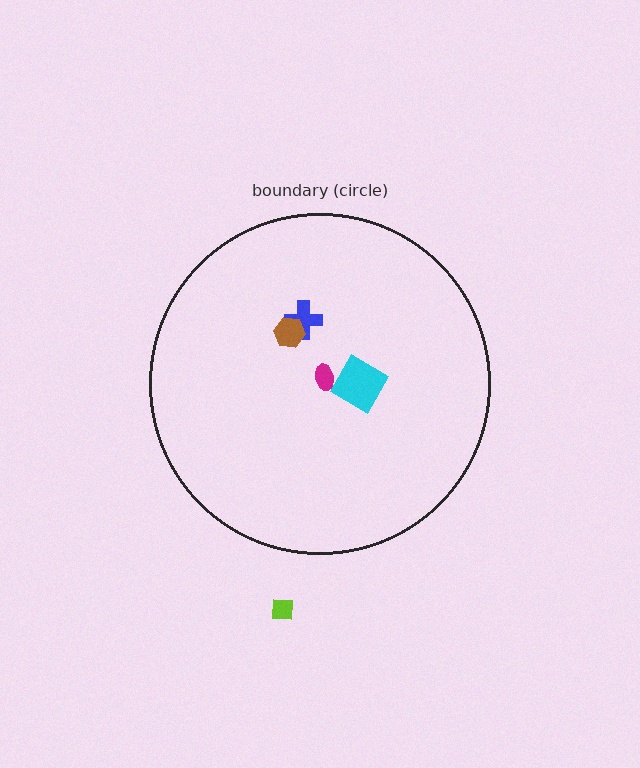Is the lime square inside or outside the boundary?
Outside.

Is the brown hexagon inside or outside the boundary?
Inside.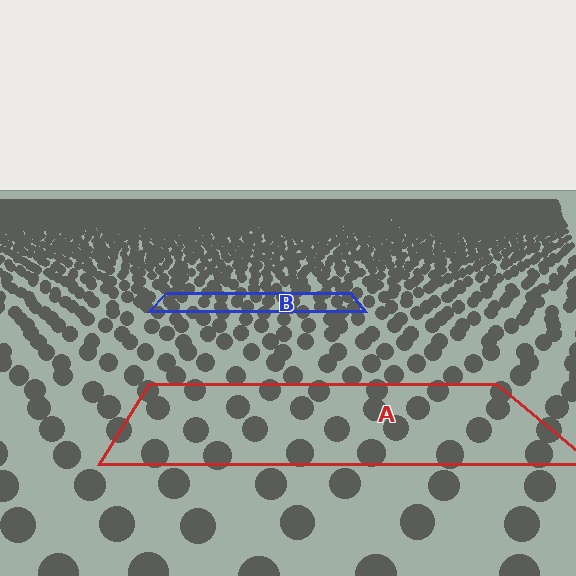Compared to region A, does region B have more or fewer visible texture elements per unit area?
Region B has more texture elements per unit area — they are packed more densely because it is farther away.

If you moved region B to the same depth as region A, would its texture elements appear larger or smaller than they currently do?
They would appear larger. At a closer depth, the same texture elements are projected at a bigger on-screen size.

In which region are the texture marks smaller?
The texture marks are smaller in region B, because it is farther away.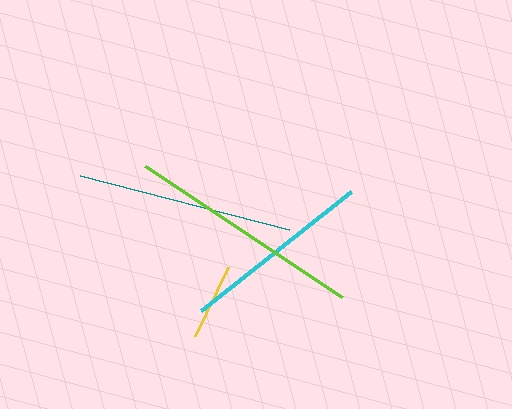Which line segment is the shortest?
The yellow line is the shortest at approximately 77 pixels.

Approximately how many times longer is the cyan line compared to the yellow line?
The cyan line is approximately 2.5 times the length of the yellow line.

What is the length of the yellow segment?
The yellow segment is approximately 77 pixels long.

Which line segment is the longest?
The lime line is the longest at approximately 236 pixels.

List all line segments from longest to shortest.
From longest to shortest: lime, teal, cyan, yellow.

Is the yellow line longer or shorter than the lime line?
The lime line is longer than the yellow line.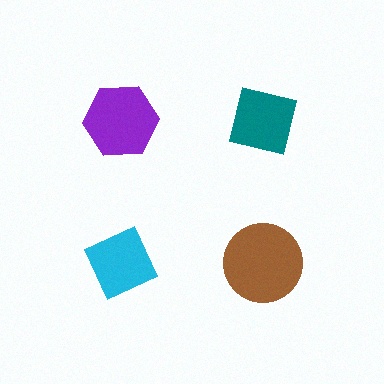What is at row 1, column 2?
A teal square.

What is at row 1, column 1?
A purple hexagon.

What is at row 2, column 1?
A cyan diamond.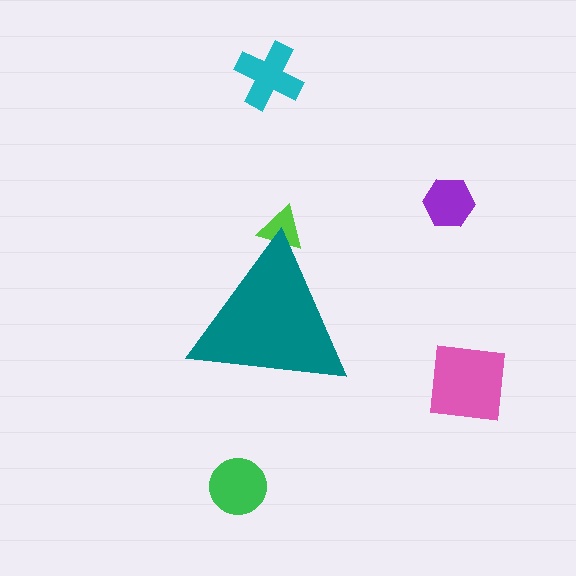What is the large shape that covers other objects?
A teal triangle.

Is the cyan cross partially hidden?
No, the cyan cross is fully visible.